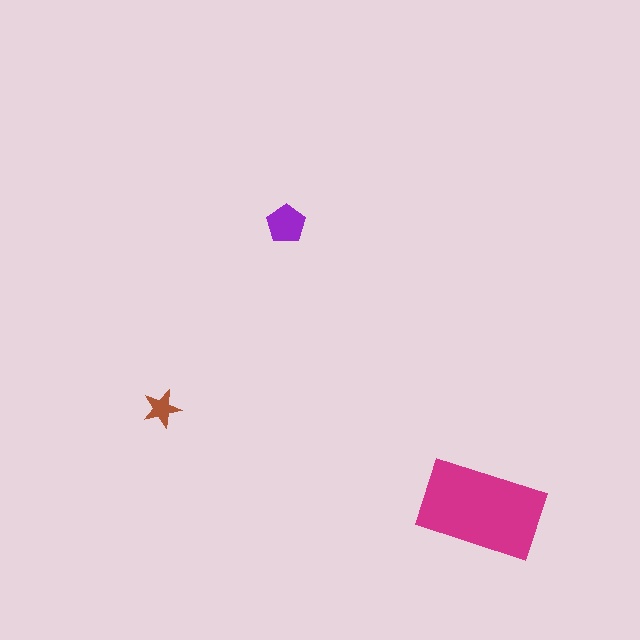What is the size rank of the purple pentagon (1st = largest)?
2nd.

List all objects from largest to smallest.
The magenta rectangle, the purple pentagon, the brown star.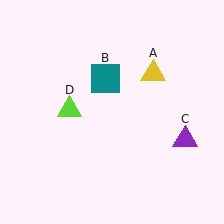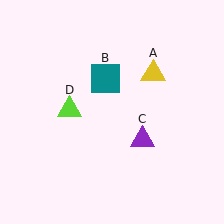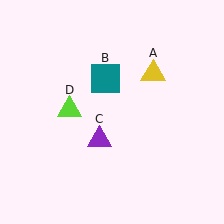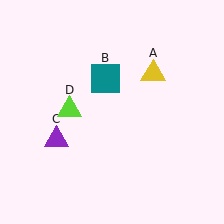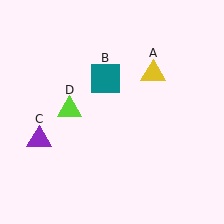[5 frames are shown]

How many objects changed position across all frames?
1 object changed position: purple triangle (object C).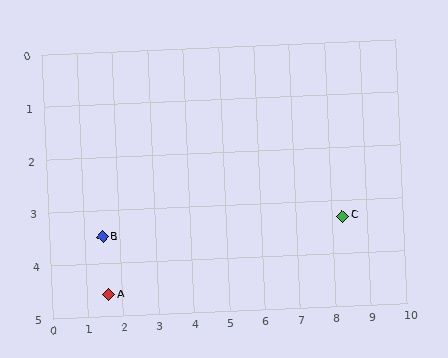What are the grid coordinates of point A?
Point A is at approximately (1.6, 4.6).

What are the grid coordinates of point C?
Point C is at approximately (8.3, 3.3).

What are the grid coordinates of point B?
Point B is at approximately (1.5, 3.5).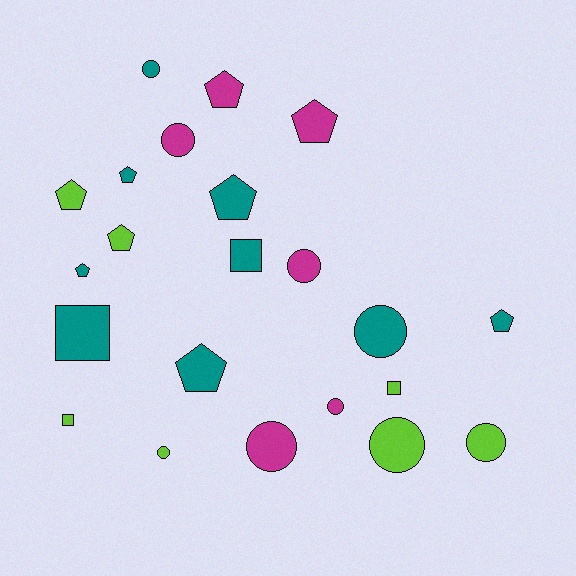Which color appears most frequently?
Teal, with 9 objects.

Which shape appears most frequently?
Pentagon, with 9 objects.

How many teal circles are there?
There are 2 teal circles.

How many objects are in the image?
There are 22 objects.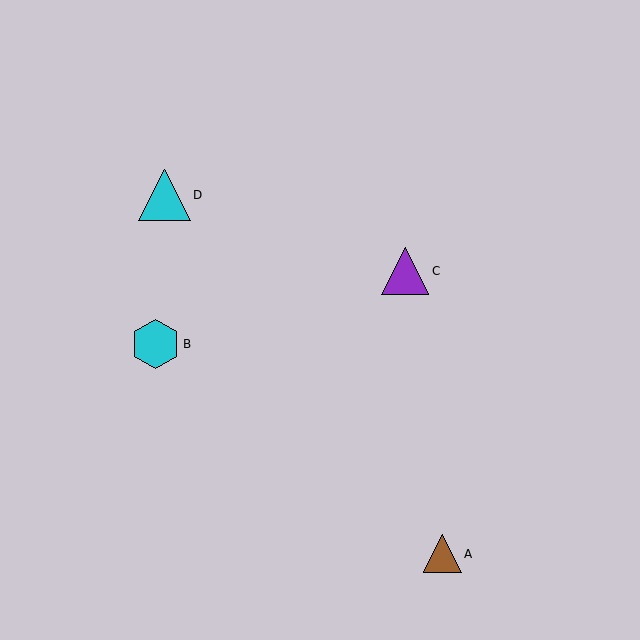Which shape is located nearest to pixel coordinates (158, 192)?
The cyan triangle (labeled D) at (164, 195) is nearest to that location.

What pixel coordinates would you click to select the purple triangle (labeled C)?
Click at (405, 271) to select the purple triangle C.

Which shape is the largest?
The cyan triangle (labeled D) is the largest.